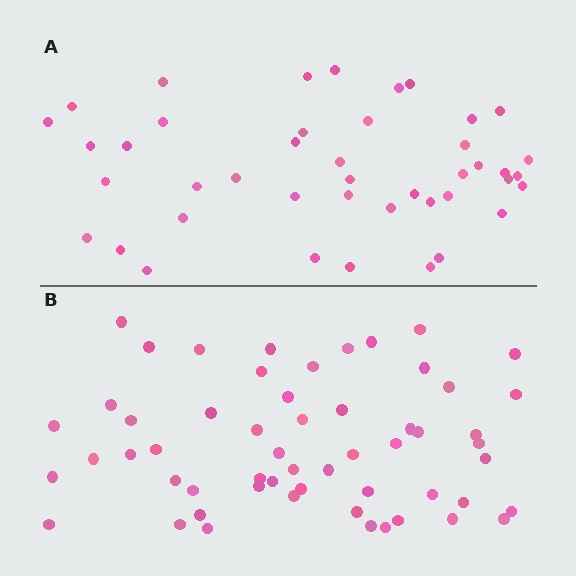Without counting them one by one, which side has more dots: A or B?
Region B (the bottom region) has more dots.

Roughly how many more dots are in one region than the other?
Region B has approximately 15 more dots than region A.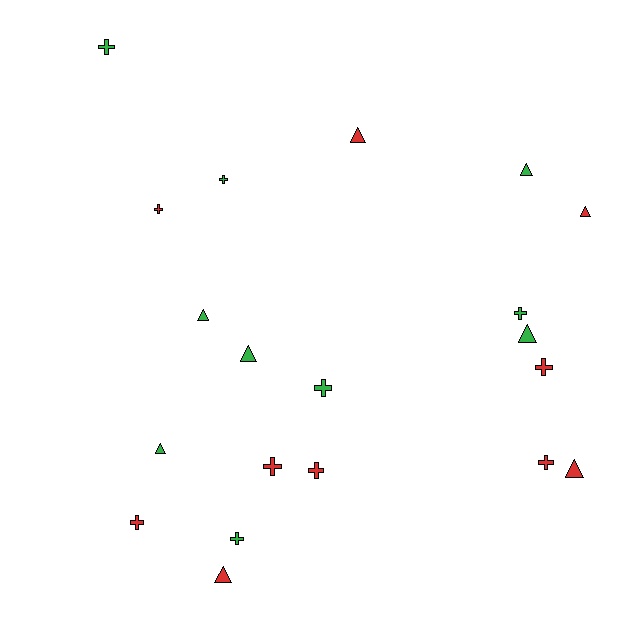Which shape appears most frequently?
Cross, with 11 objects.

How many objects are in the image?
There are 20 objects.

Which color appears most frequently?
Green, with 10 objects.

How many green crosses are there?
There are 5 green crosses.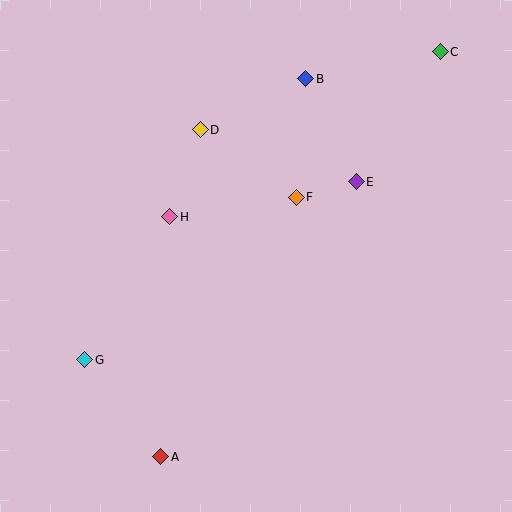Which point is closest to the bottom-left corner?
Point A is closest to the bottom-left corner.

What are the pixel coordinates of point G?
Point G is at (85, 360).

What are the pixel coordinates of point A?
Point A is at (161, 457).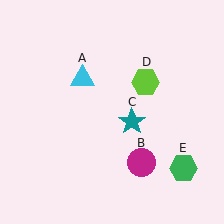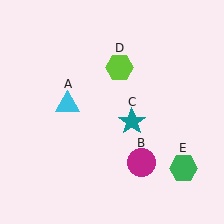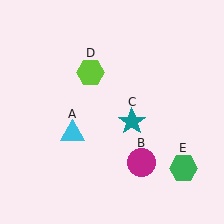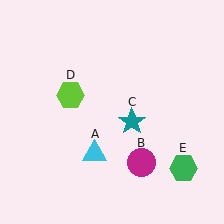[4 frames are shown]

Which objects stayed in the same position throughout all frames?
Magenta circle (object B) and teal star (object C) and green hexagon (object E) remained stationary.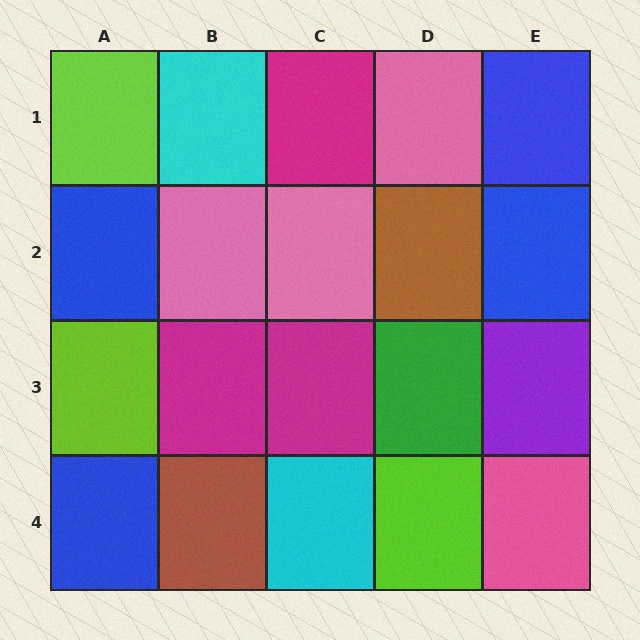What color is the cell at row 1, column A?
Lime.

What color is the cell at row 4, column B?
Brown.